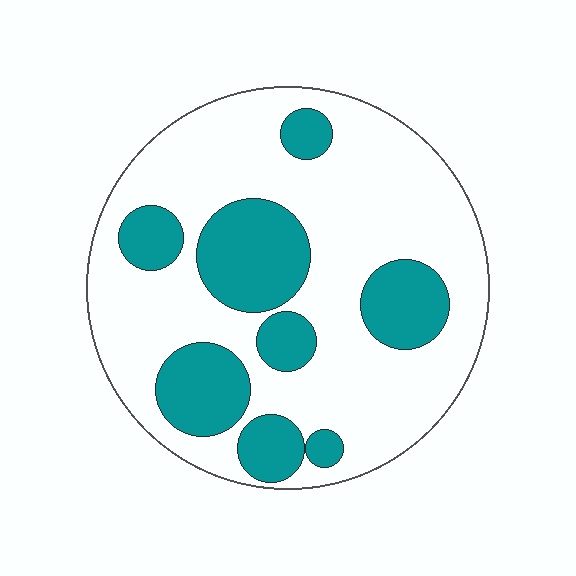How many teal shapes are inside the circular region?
8.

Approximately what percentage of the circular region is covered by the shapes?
Approximately 30%.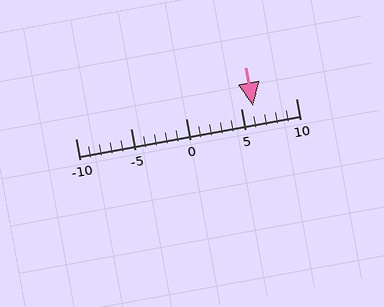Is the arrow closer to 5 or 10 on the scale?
The arrow is closer to 5.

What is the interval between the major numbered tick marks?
The major tick marks are spaced 5 units apart.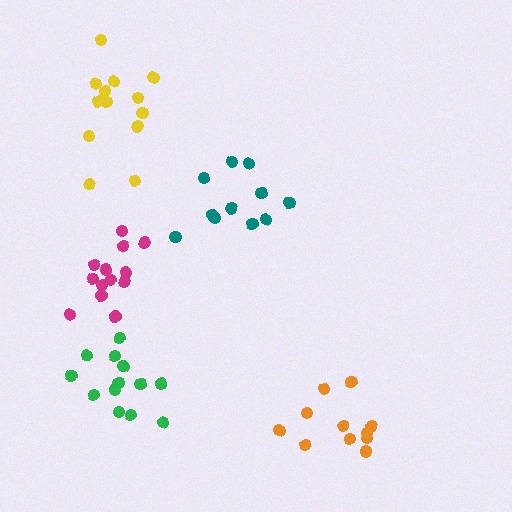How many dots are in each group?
Group 1: 14 dots, Group 2: 13 dots, Group 3: 11 dots, Group 4: 13 dots, Group 5: 11 dots (62 total).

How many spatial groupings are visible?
There are 5 spatial groupings.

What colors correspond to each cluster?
The clusters are colored: yellow, magenta, orange, green, teal.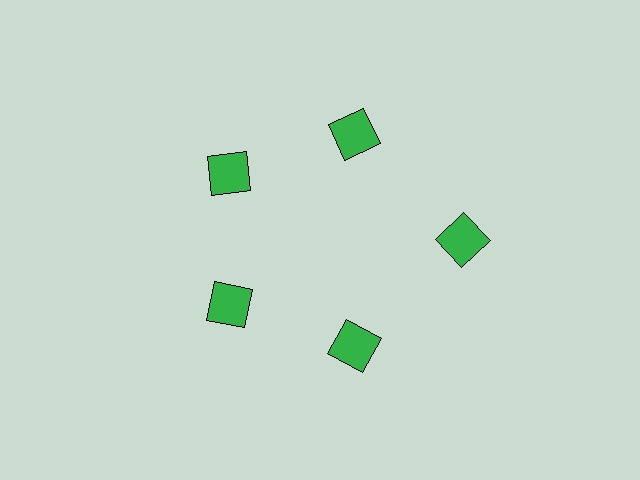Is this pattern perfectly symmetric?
No. The 5 green squares are arranged in a ring, but one element near the 3 o'clock position is pushed outward from the center, breaking the 5-fold rotational symmetry.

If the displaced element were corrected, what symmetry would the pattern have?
It would have 5-fold rotational symmetry — the pattern would map onto itself every 72 degrees.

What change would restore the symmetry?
The symmetry would be restored by moving it inward, back onto the ring so that all 5 squares sit at equal angles and equal distance from the center.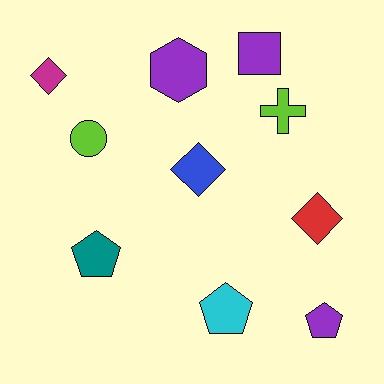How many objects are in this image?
There are 10 objects.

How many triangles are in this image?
There are no triangles.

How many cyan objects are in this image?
There is 1 cyan object.